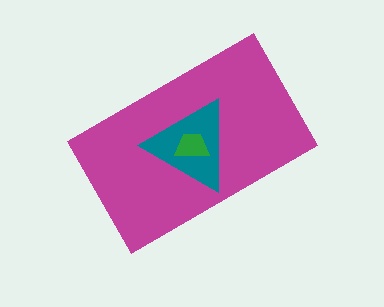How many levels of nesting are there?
3.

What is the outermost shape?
The magenta rectangle.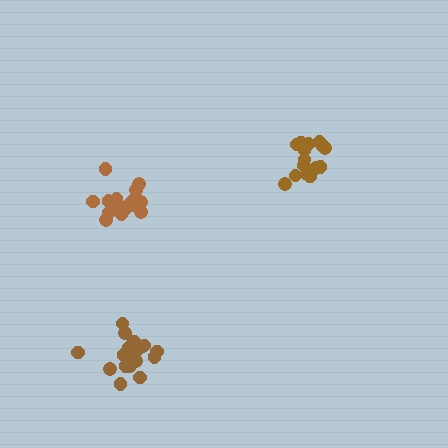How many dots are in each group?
Group 1: 15 dots, Group 2: 19 dots, Group 3: 20 dots (54 total).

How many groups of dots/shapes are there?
There are 3 groups.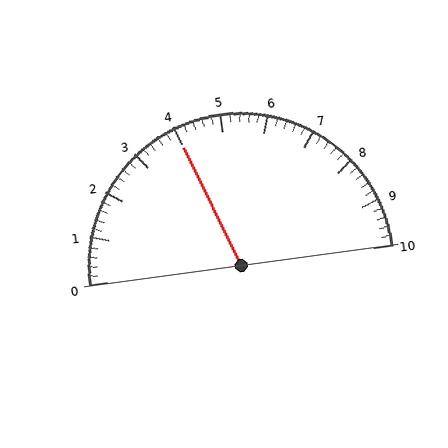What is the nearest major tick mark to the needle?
The nearest major tick mark is 4.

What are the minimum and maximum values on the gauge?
The gauge ranges from 0 to 10.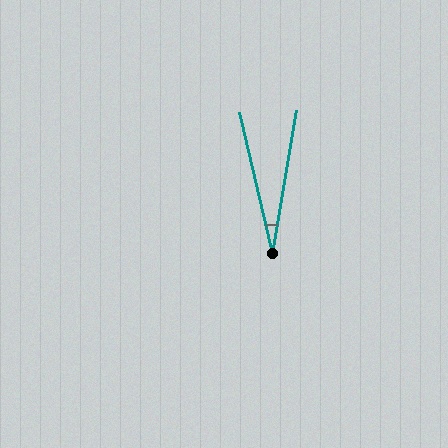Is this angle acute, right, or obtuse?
It is acute.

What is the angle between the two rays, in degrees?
Approximately 23 degrees.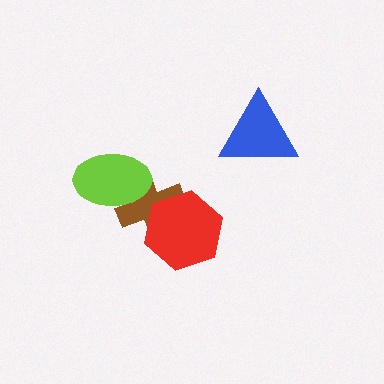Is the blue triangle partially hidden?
No, no other shape covers it.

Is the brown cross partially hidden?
Yes, it is partially covered by another shape.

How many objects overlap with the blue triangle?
0 objects overlap with the blue triangle.